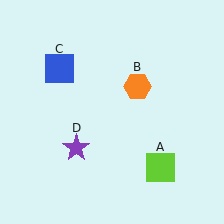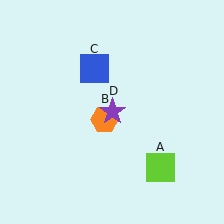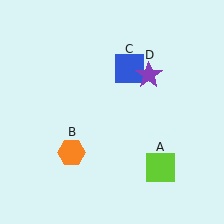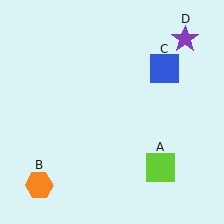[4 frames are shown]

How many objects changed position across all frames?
3 objects changed position: orange hexagon (object B), blue square (object C), purple star (object D).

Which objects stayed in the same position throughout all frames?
Lime square (object A) remained stationary.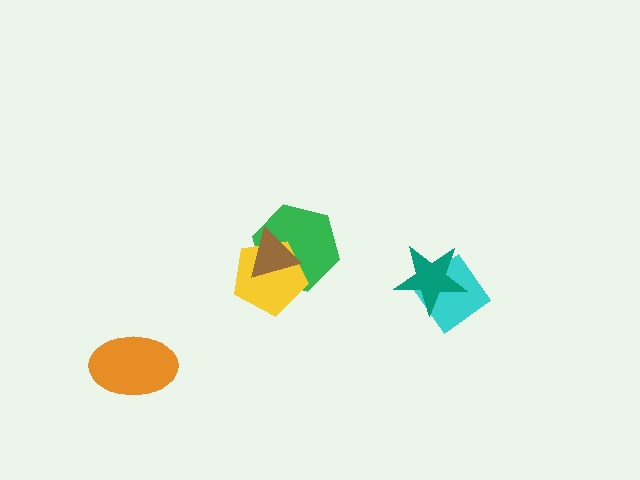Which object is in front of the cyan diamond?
The teal star is in front of the cyan diamond.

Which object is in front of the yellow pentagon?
The brown triangle is in front of the yellow pentagon.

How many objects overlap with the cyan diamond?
1 object overlaps with the cyan diamond.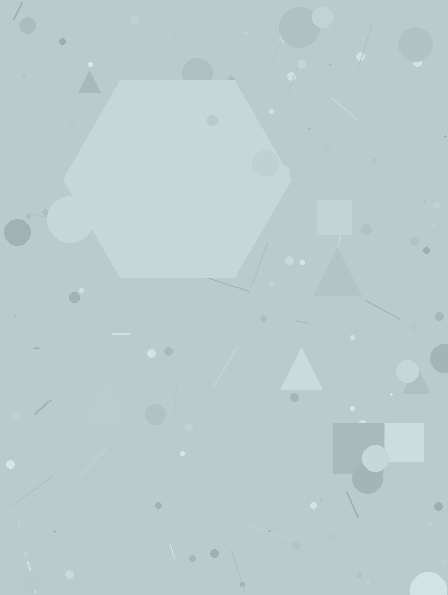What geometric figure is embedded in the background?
A hexagon is embedded in the background.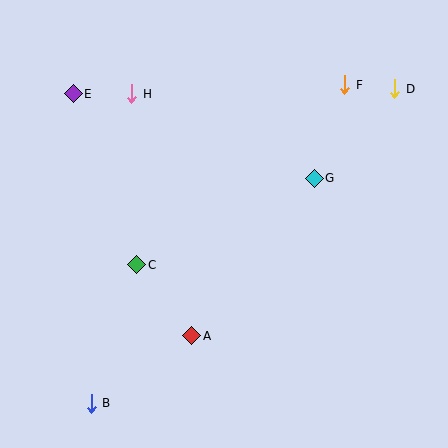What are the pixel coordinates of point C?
Point C is at (137, 265).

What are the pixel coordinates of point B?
Point B is at (91, 403).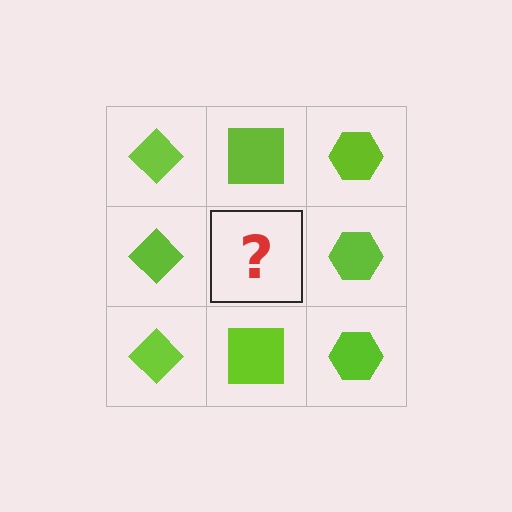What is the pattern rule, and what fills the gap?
The rule is that each column has a consistent shape. The gap should be filled with a lime square.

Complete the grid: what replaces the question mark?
The question mark should be replaced with a lime square.